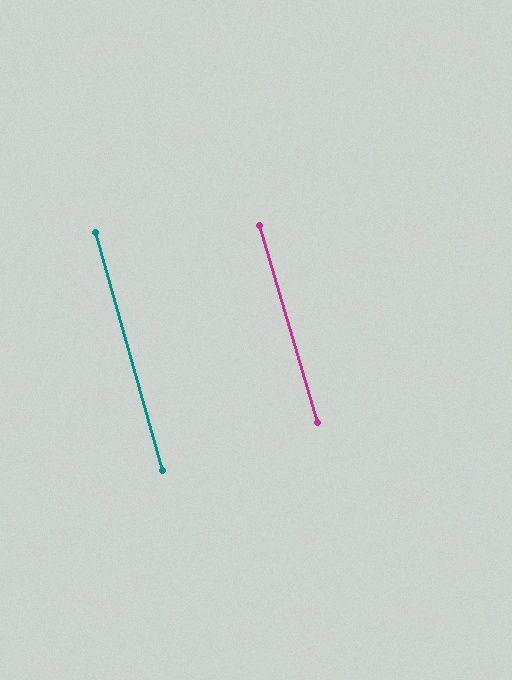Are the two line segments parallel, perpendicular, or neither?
Parallel — their directions differ by only 0.5°.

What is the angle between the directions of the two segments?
Approximately 1 degree.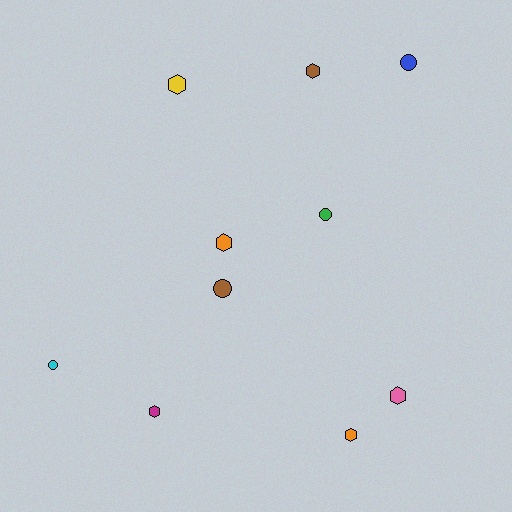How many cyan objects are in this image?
There is 1 cyan object.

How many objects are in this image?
There are 10 objects.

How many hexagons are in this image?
There are 6 hexagons.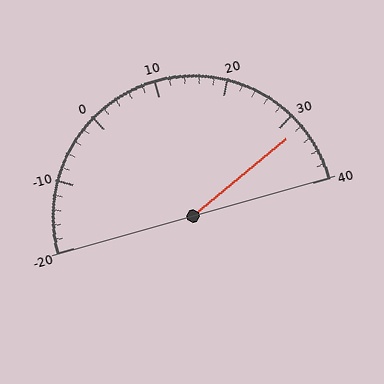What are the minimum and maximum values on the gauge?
The gauge ranges from -20 to 40.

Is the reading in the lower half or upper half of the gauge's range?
The reading is in the upper half of the range (-20 to 40).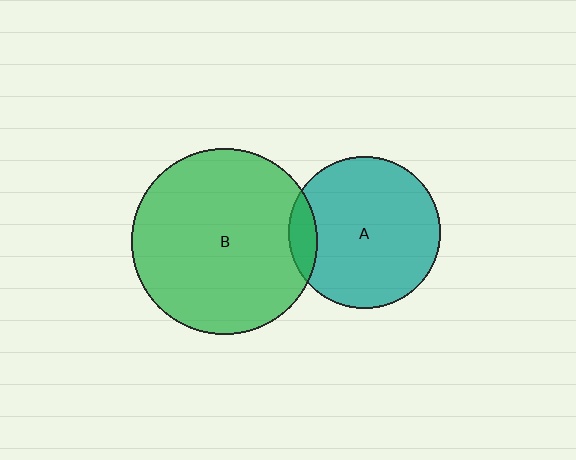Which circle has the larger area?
Circle B (green).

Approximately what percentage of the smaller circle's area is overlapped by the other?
Approximately 10%.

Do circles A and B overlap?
Yes.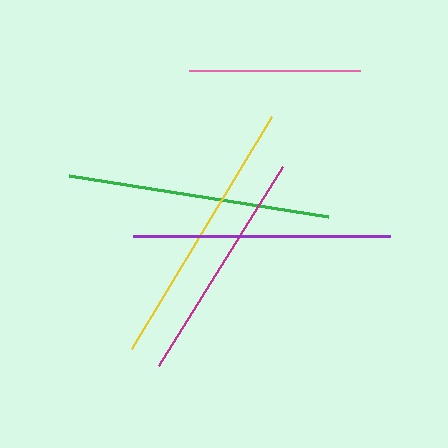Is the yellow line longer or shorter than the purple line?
The yellow line is longer than the purple line.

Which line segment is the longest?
The yellow line is the longest at approximately 271 pixels.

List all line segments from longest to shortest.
From longest to shortest: yellow, green, purple, magenta, pink.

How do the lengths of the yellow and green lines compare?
The yellow and green lines are approximately the same length.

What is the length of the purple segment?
The purple segment is approximately 257 pixels long.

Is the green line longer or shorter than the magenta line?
The green line is longer than the magenta line.